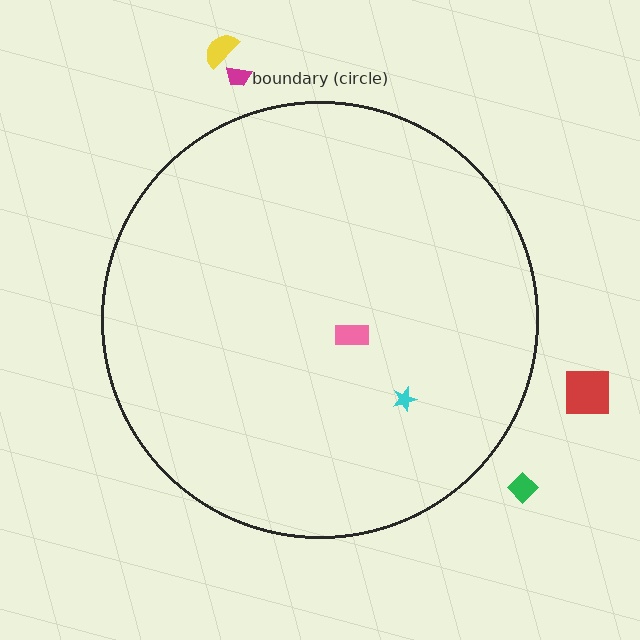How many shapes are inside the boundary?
2 inside, 4 outside.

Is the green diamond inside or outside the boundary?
Outside.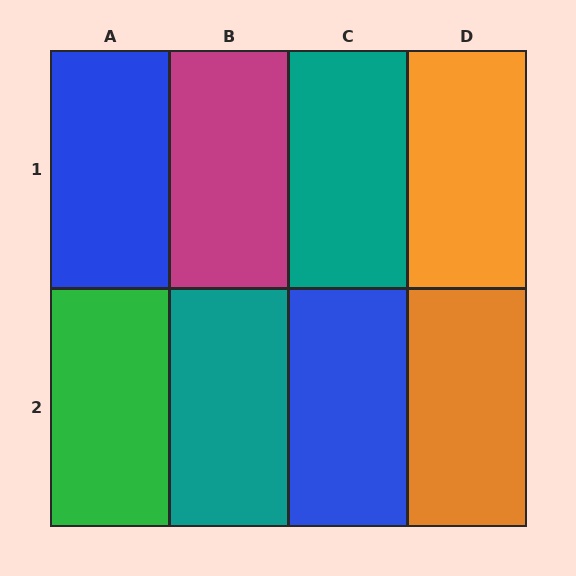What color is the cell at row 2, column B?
Teal.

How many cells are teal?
2 cells are teal.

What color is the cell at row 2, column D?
Orange.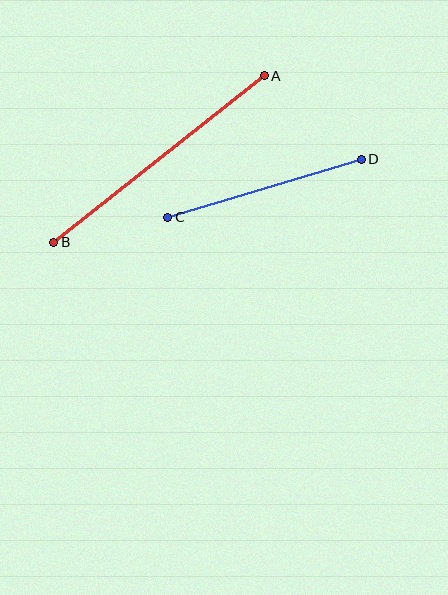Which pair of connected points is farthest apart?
Points A and B are farthest apart.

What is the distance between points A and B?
The distance is approximately 268 pixels.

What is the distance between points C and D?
The distance is approximately 202 pixels.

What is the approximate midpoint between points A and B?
The midpoint is at approximately (159, 159) pixels.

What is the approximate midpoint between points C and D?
The midpoint is at approximately (265, 188) pixels.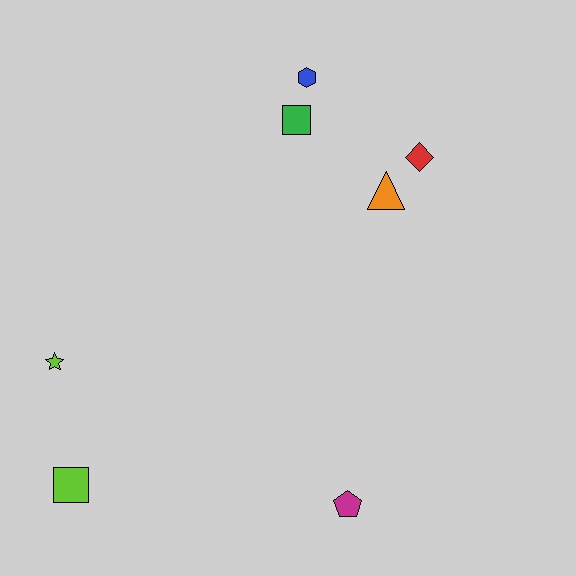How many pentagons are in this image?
There is 1 pentagon.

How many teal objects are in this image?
There are no teal objects.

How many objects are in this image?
There are 7 objects.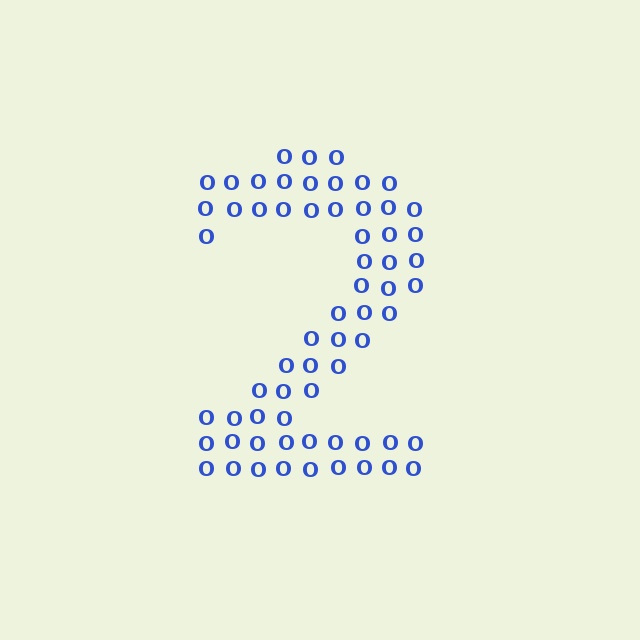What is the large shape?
The large shape is the digit 2.